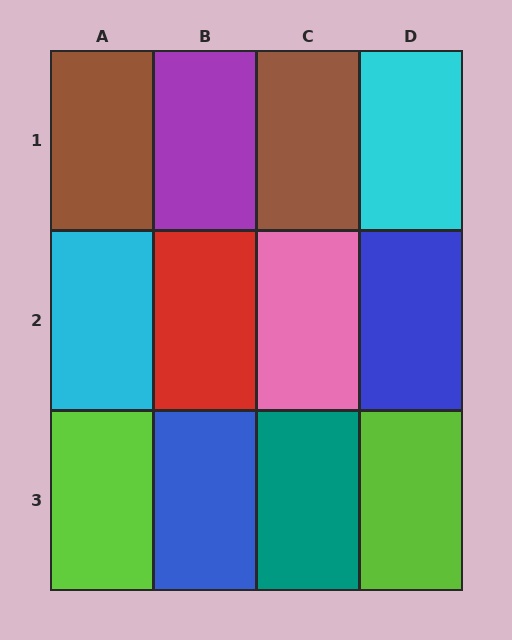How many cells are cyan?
2 cells are cyan.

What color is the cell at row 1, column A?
Brown.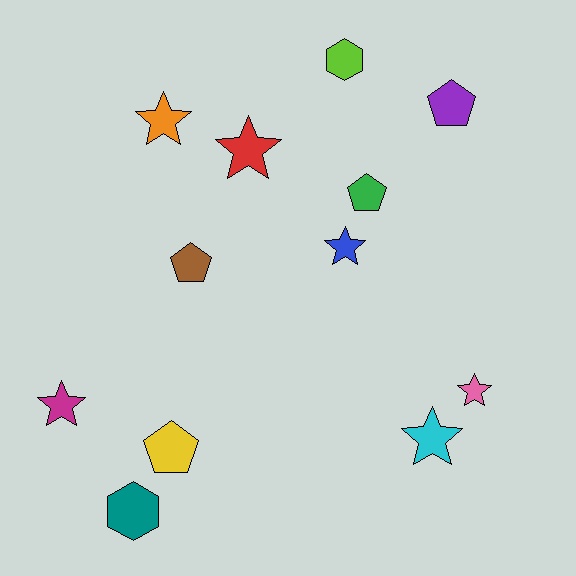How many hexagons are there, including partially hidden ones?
There are 2 hexagons.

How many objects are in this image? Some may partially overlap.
There are 12 objects.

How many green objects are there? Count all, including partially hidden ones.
There is 1 green object.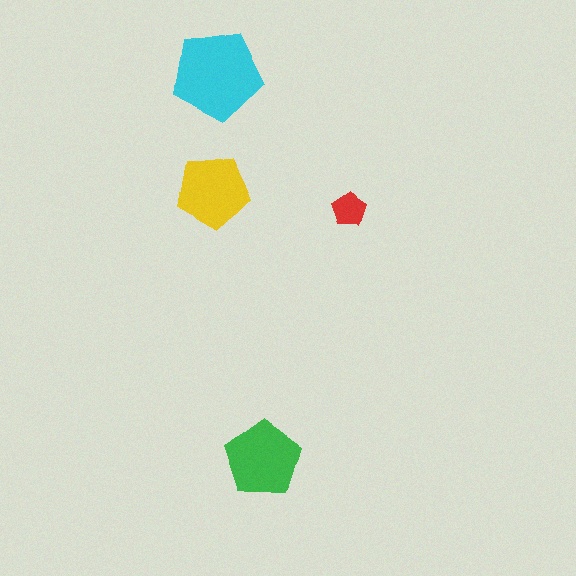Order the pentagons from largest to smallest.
the cyan one, the green one, the yellow one, the red one.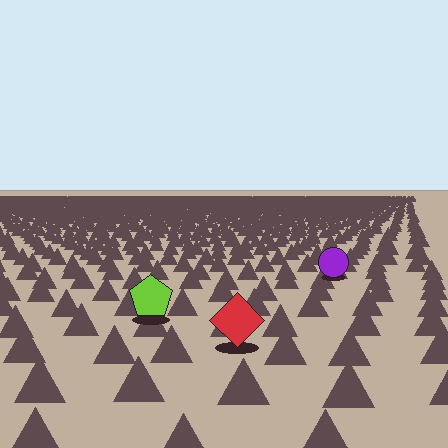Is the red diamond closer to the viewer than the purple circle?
Yes. The red diamond is closer — you can tell from the texture gradient: the ground texture is coarser near it.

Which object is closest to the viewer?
The red diamond is closest. The texture marks near it are larger and more spread out.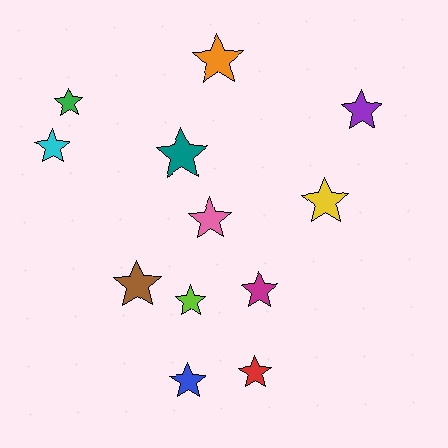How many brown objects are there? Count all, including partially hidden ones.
There is 1 brown object.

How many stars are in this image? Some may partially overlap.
There are 12 stars.